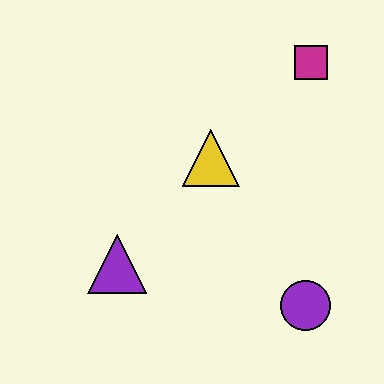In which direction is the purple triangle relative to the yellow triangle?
The purple triangle is below the yellow triangle.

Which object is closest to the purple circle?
The yellow triangle is closest to the purple circle.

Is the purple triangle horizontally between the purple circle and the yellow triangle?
No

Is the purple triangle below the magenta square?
Yes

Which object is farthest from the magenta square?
The purple triangle is farthest from the magenta square.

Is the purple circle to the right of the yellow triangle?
Yes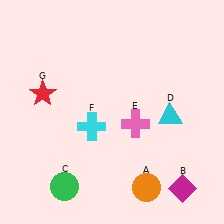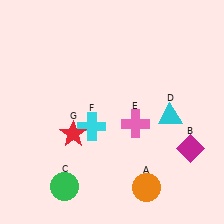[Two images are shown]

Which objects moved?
The objects that moved are: the magenta diamond (B), the red star (G).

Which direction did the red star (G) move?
The red star (G) moved down.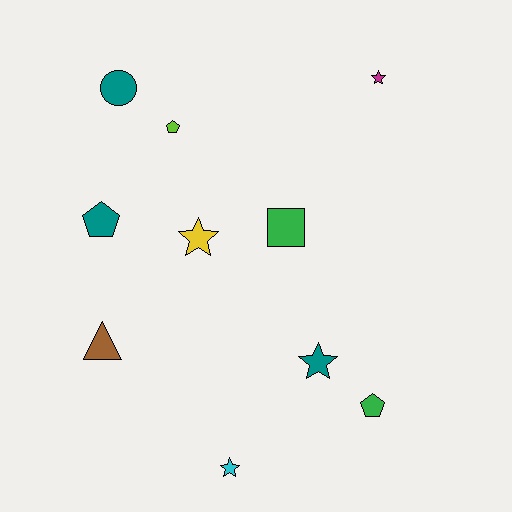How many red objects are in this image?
There are no red objects.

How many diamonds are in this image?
There are no diamonds.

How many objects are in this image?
There are 10 objects.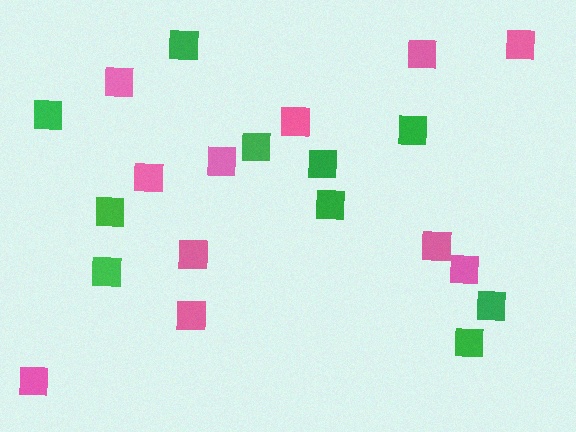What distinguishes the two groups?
There are 2 groups: one group of green squares (10) and one group of pink squares (11).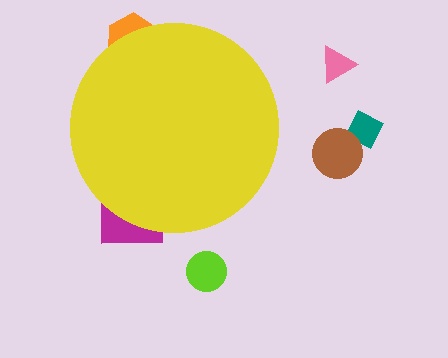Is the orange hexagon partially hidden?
Yes, the orange hexagon is partially hidden behind the yellow circle.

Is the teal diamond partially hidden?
No, the teal diamond is fully visible.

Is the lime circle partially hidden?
No, the lime circle is fully visible.